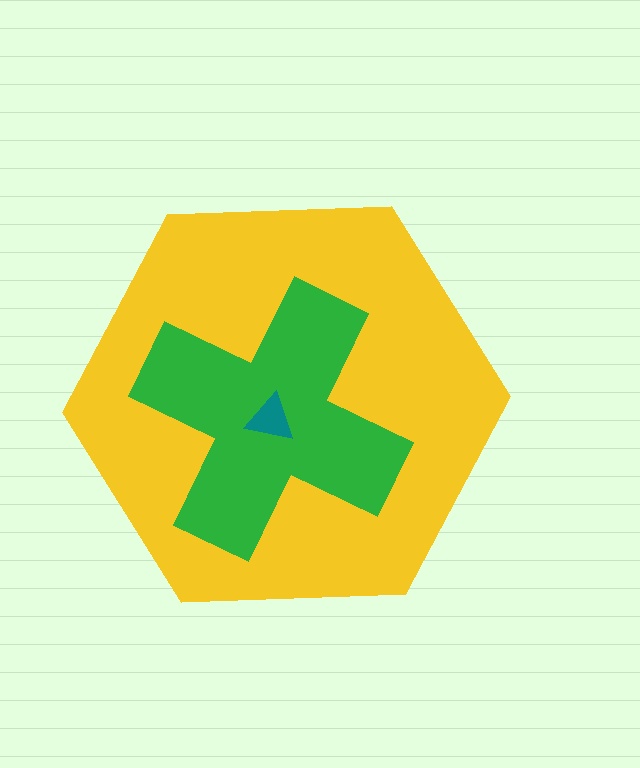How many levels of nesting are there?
3.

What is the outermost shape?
The yellow hexagon.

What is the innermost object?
The teal triangle.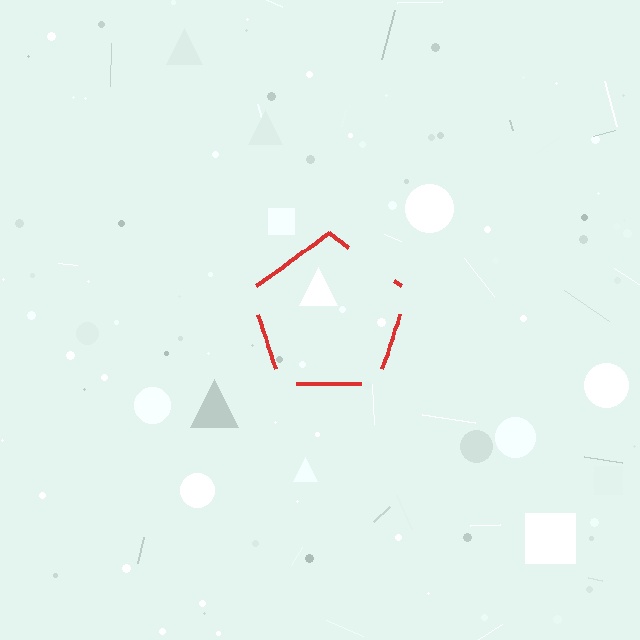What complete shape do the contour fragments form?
The contour fragments form a pentagon.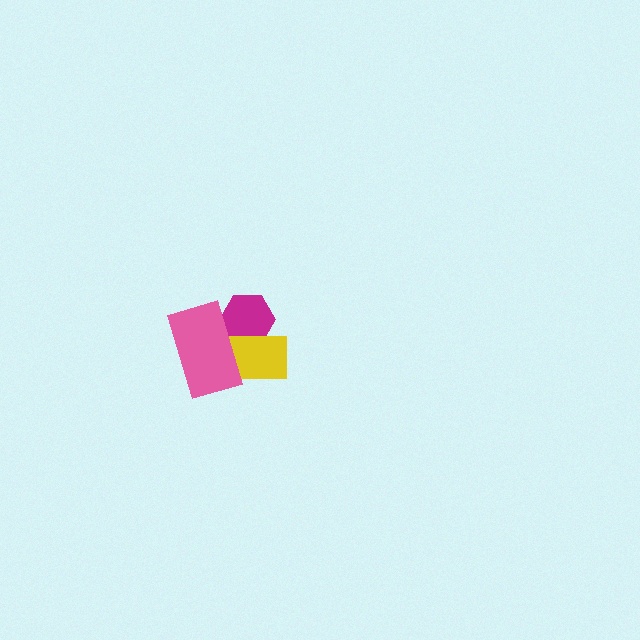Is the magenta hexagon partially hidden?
Yes, it is partially covered by another shape.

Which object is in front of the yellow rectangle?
The pink rectangle is in front of the yellow rectangle.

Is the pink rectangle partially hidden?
No, no other shape covers it.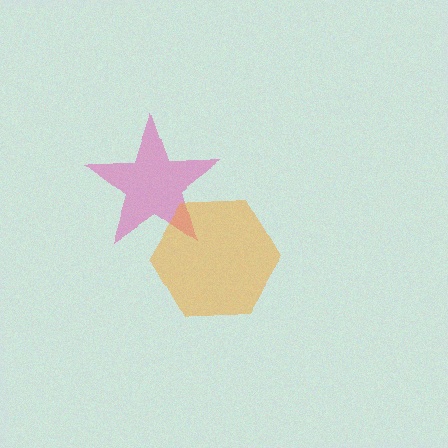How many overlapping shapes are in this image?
There are 2 overlapping shapes in the image.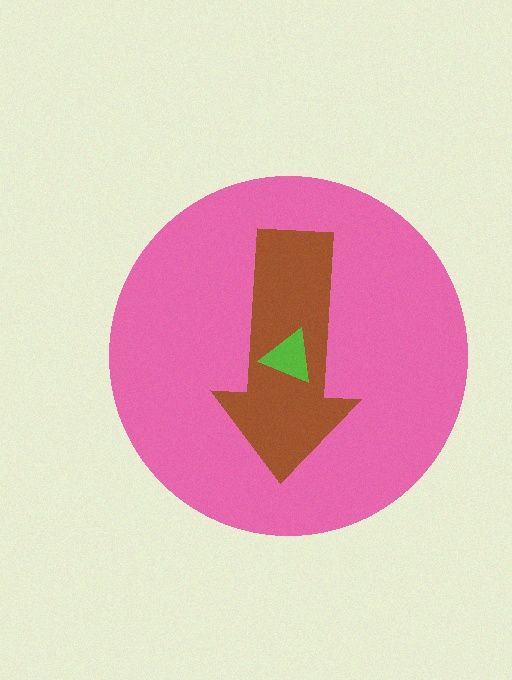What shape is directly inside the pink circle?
The brown arrow.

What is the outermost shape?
The pink circle.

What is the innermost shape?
The lime triangle.